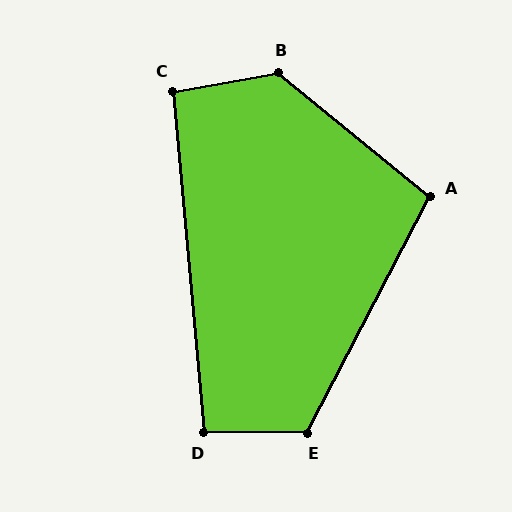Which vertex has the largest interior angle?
B, at approximately 131 degrees.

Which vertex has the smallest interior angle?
C, at approximately 95 degrees.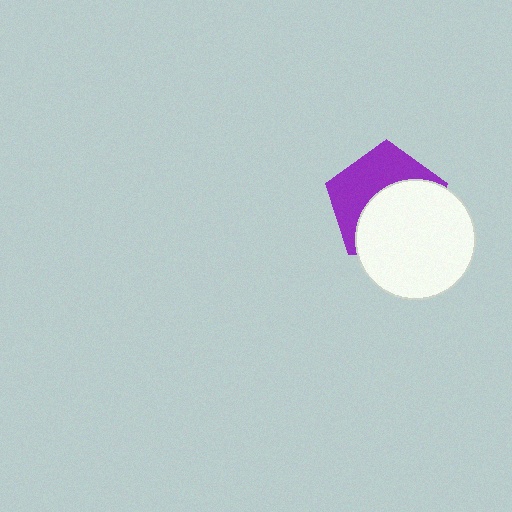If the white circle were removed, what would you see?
You would see the complete purple pentagon.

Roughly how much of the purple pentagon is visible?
About half of it is visible (roughly 46%).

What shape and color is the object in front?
The object in front is a white circle.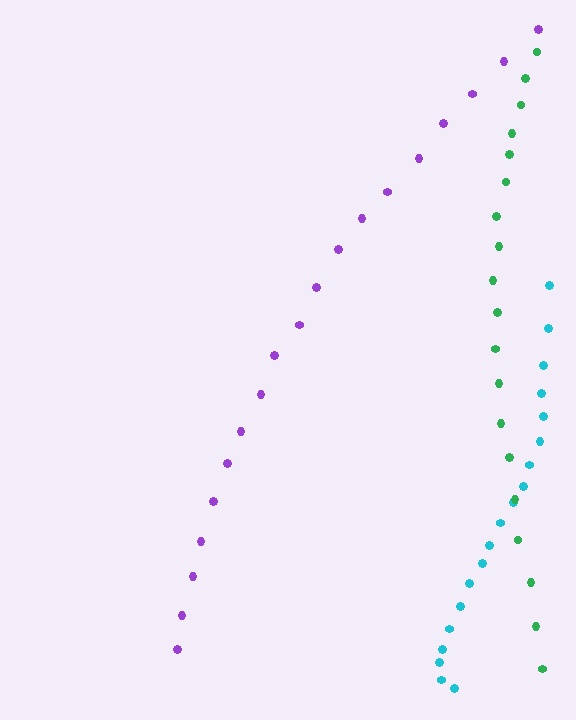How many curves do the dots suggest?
There are 3 distinct paths.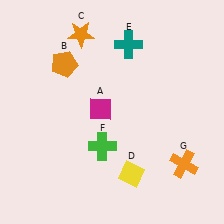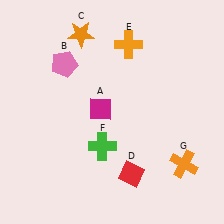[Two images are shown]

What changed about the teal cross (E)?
In Image 1, E is teal. In Image 2, it changed to orange.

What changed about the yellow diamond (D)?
In Image 1, D is yellow. In Image 2, it changed to red.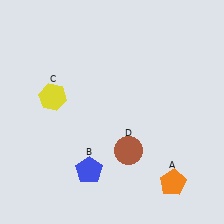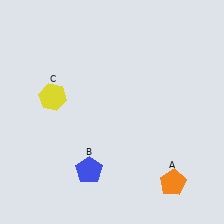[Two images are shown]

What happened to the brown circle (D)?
The brown circle (D) was removed in Image 2. It was in the bottom-right area of Image 1.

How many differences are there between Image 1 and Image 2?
There is 1 difference between the two images.